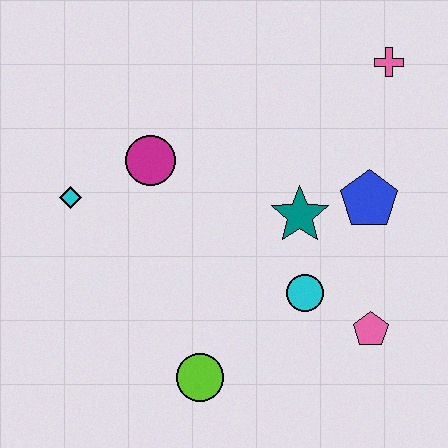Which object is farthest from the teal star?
The cyan diamond is farthest from the teal star.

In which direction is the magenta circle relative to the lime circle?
The magenta circle is above the lime circle.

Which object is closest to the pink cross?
The blue pentagon is closest to the pink cross.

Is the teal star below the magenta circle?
Yes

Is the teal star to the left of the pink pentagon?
Yes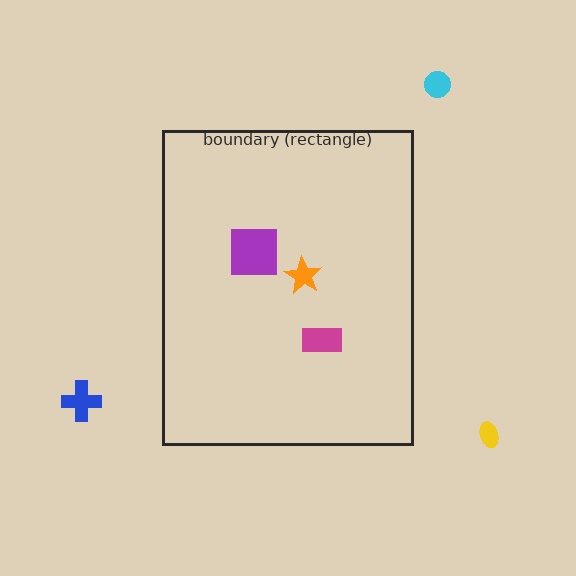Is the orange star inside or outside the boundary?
Inside.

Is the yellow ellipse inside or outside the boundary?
Outside.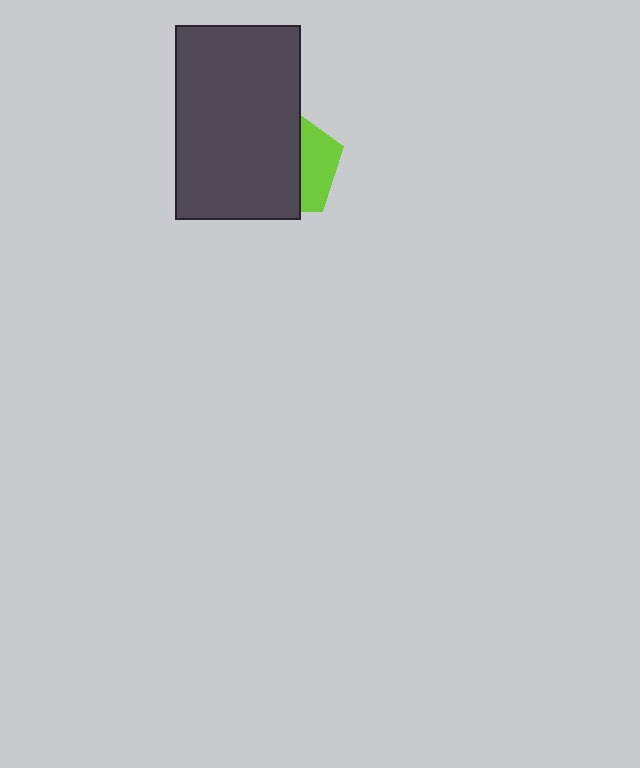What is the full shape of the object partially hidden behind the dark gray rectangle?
The partially hidden object is a lime pentagon.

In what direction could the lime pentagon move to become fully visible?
The lime pentagon could move right. That would shift it out from behind the dark gray rectangle entirely.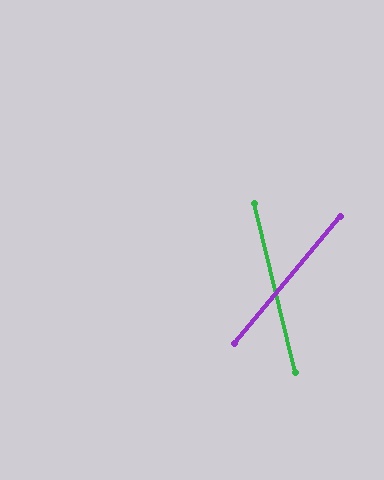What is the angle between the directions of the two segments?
Approximately 54 degrees.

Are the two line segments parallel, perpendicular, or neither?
Neither parallel nor perpendicular — they differ by about 54°.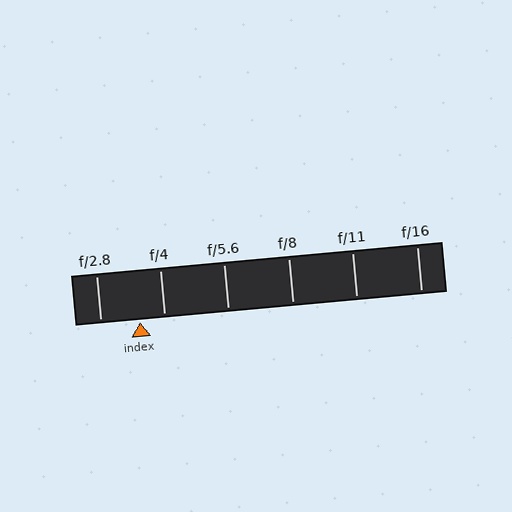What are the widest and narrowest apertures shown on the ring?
The widest aperture shown is f/2.8 and the narrowest is f/16.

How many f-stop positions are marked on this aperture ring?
There are 6 f-stop positions marked.